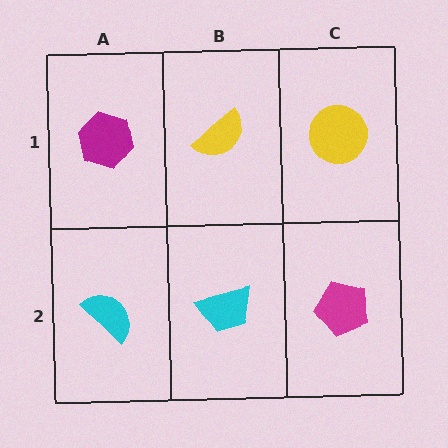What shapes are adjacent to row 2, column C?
A yellow circle (row 1, column C), a cyan trapezoid (row 2, column B).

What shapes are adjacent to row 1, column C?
A magenta pentagon (row 2, column C), a yellow semicircle (row 1, column B).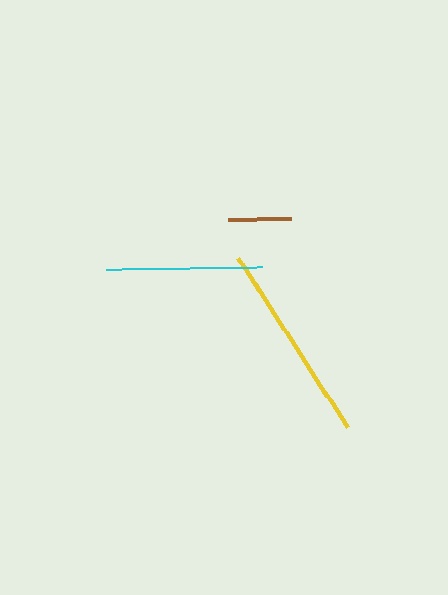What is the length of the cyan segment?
The cyan segment is approximately 155 pixels long.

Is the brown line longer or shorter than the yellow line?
The yellow line is longer than the brown line.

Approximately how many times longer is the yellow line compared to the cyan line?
The yellow line is approximately 1.3 times the length of the cyan line.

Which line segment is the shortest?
The brown line is the shortest at approximately 62 pixels.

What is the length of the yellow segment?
The yellow segment is approximately 201 pixels long.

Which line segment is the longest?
The yellow line is the longest at approximately 201 pixels.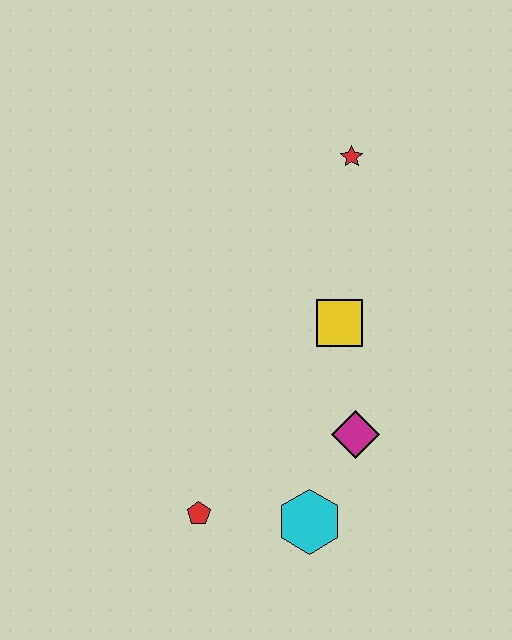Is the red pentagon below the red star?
Yes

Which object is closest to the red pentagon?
The cyan hexagon is closest to the red pentagon.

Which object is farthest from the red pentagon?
The red star is farthest from the red pentagon.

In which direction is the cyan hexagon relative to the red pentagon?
The cyan hexagon is to the right of the red pentagon.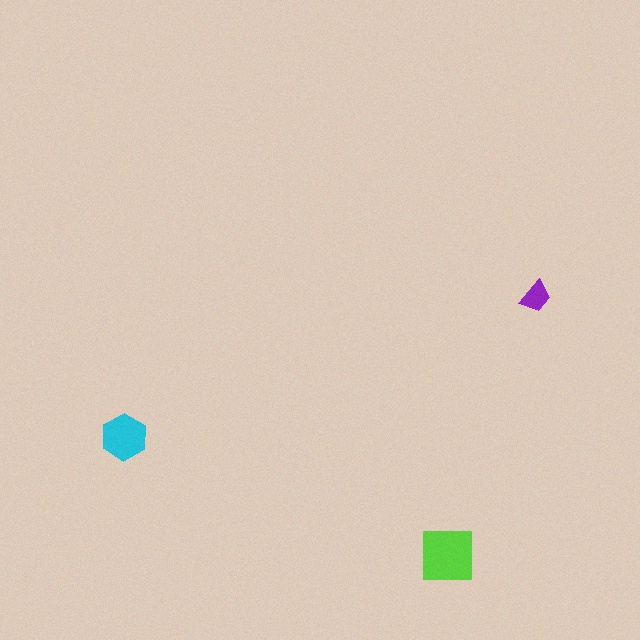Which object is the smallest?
The purple trapezoid.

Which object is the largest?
The lime square.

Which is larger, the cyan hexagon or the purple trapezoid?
The cyan hexagon.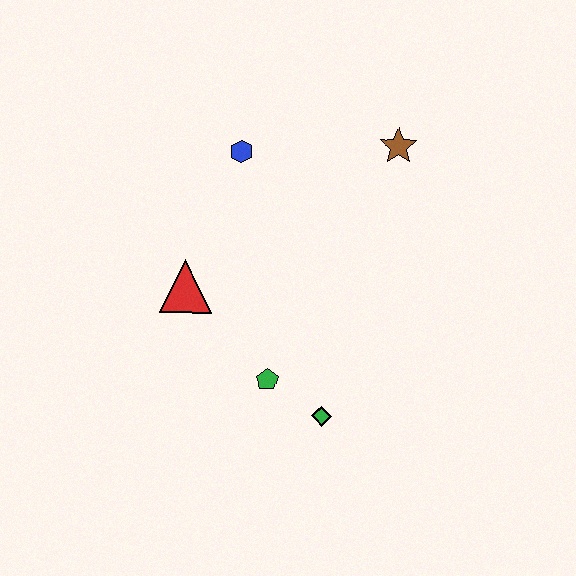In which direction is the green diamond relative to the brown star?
The green diamond is below the brown star.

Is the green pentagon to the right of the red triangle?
Yes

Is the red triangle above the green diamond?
Yes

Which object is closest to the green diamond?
The green pentagon is closest to the green diamond.